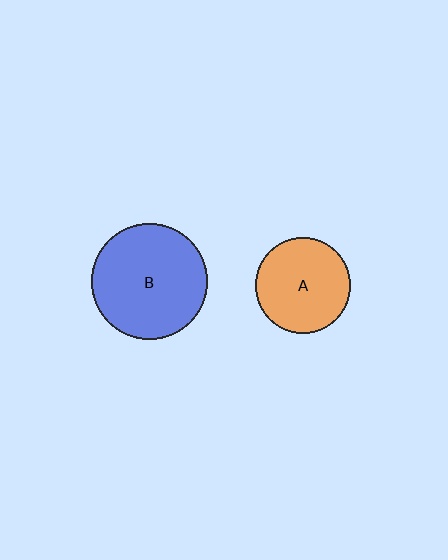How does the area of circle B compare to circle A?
Approximately 1.5 times.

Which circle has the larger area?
Circle B (blue).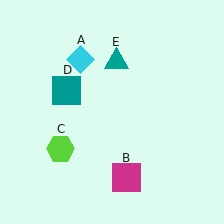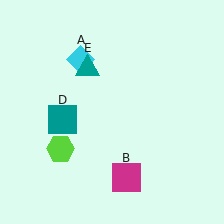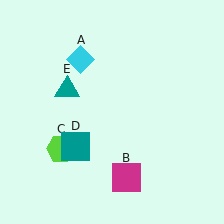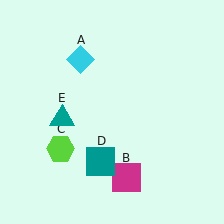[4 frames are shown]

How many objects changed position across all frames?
2 objects changed position: teal square (object D), teal triangle (object E).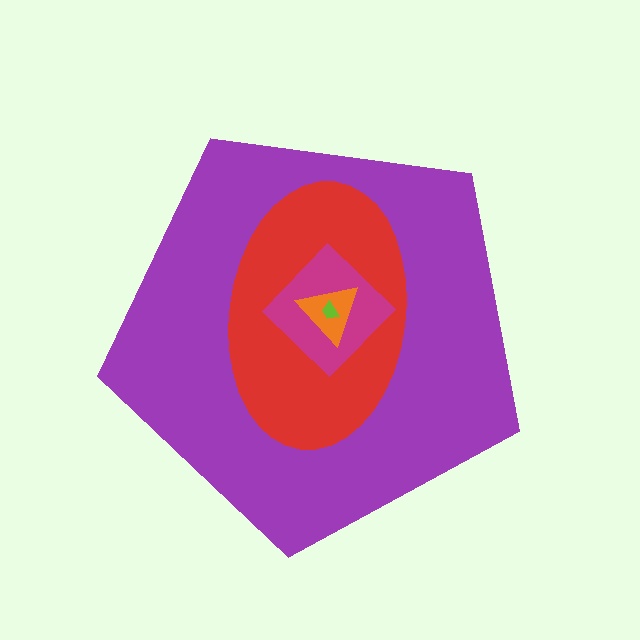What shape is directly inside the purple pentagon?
The red ellipse.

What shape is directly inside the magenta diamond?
The orange triangle.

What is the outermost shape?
The purple pentagon.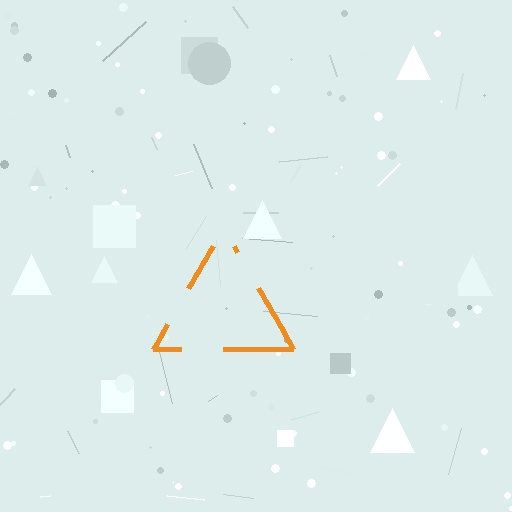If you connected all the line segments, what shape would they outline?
They would outline a triangle.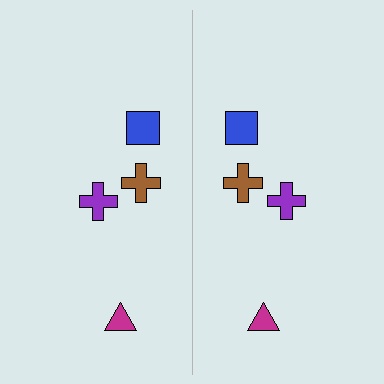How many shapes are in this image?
There are 8 shapes in this image.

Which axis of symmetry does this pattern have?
The pattern has a vertical axis of symmetry running through the center of the image.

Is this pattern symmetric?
Yes, this pattern has bilateral (reflection) symmetry.